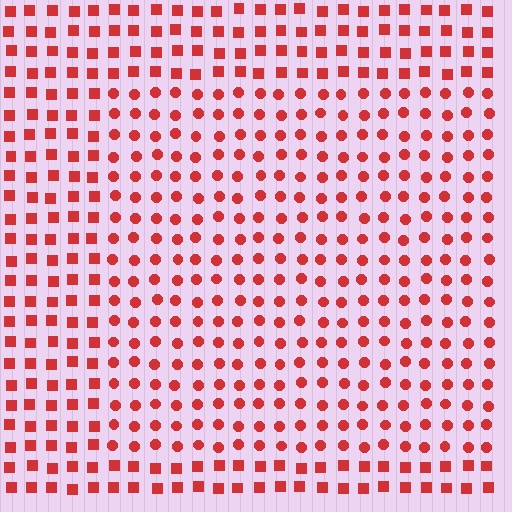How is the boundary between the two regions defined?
The boundary is defined by a change in element shape: circles inside vs. squares outside. All elements share the same color and spacing.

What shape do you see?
I see a rectangle.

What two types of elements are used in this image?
The image uses circles inside the rectangle region and squares outside it.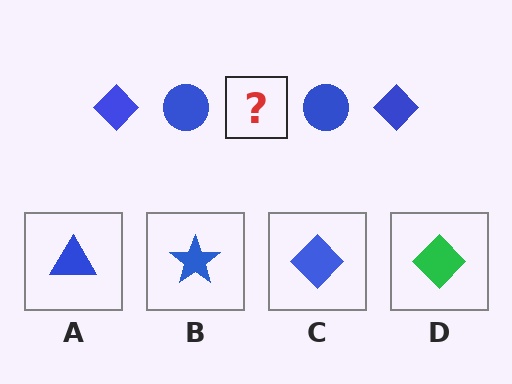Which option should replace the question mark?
Option C.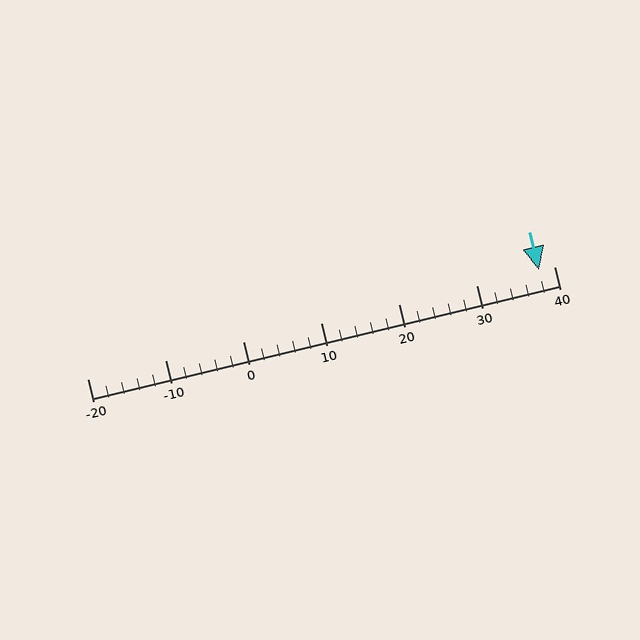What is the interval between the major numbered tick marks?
The major tick marks are spaced 10 units apart.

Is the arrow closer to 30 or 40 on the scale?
The arrow is closer to 40.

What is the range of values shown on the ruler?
The ruler shows values from -20 to 40.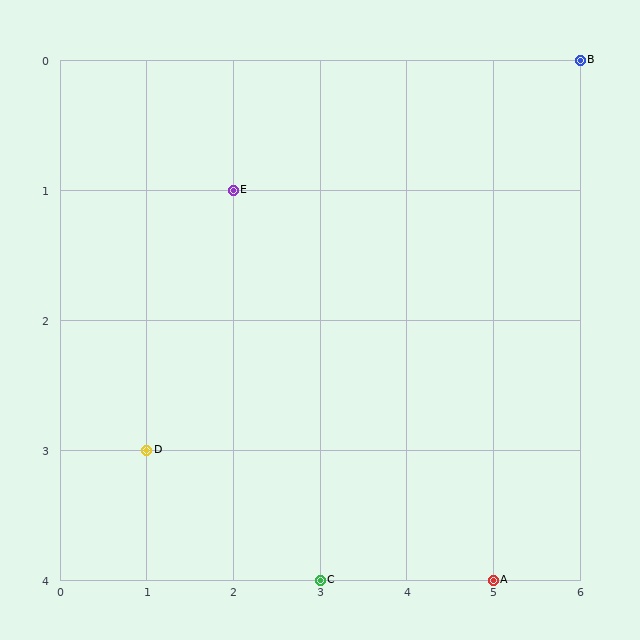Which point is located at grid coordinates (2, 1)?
Point E is at (2, 1).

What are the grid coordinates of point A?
Point A is at grid coordinates (5, 4).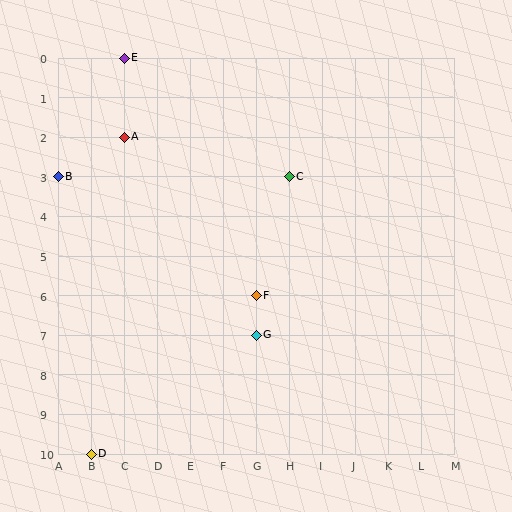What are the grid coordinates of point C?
Point C is at grid coordinates (H, 3).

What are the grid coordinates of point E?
Point E is at grid coordinates (C, 0).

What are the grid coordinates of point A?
Point A is at grid coordinates (C, 2).